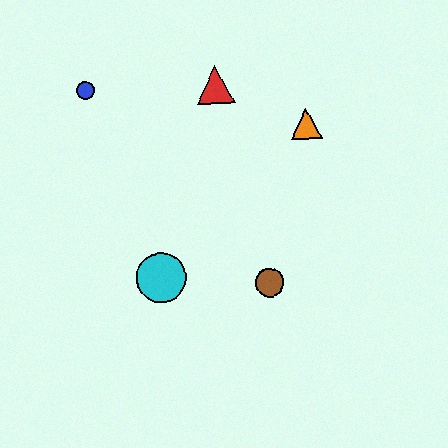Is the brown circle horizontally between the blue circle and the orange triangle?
Yes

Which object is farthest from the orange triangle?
The blue circle is farthest from the orange triangle.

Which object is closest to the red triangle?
The orange triangle is closest to the red triangle.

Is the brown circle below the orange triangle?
Yes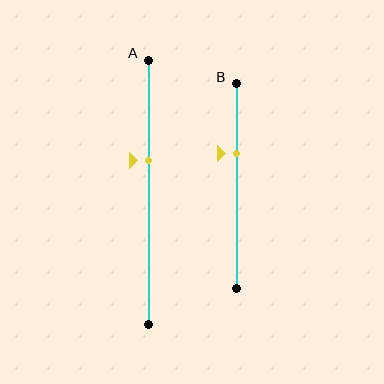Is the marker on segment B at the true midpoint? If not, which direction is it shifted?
No, the marker on segment B is shifted upward by about 16% of the segment length.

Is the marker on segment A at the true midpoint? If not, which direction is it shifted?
No, the marker on segment A is shifted upward by about 12% of the segment length.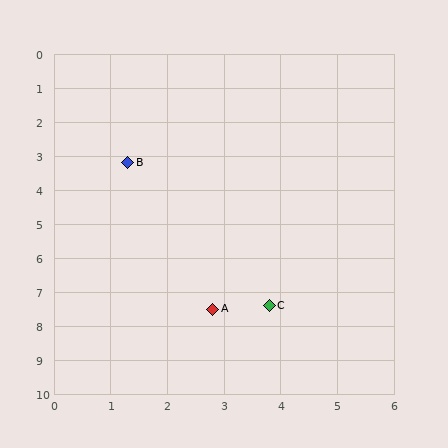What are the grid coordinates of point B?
Point B is at approximately (1.3, 3.2).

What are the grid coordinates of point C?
Point C is at approximately (3.8, 7.4).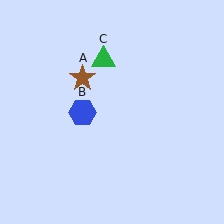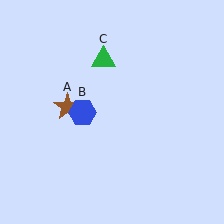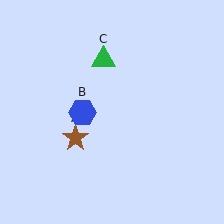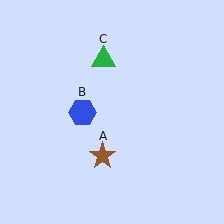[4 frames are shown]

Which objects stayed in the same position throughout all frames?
Blue hexagon (object B) and green triangle (object C) remained stationary.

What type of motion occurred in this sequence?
The brown star (object A) rotated counterclockwise around the center of the scene.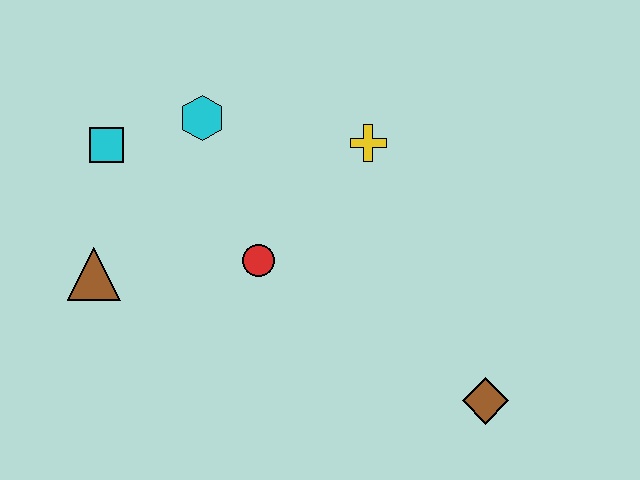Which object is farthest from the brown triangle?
The brown diamond is farthest from the brown triangle.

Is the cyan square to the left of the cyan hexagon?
Yes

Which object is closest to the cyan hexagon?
The cyan square is closest to the cyan hexagon.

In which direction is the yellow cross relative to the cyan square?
The yellow cross is to the right of the cyan square.